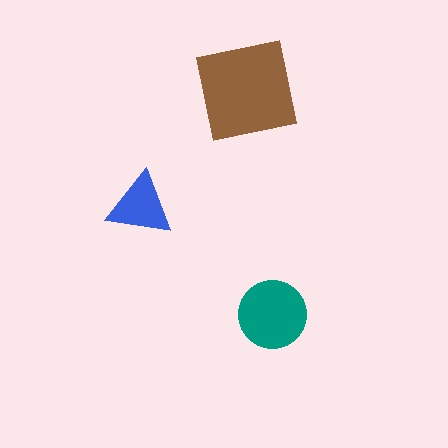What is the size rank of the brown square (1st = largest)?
1st.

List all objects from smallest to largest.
The blue triangle, the teal circle, the brown square.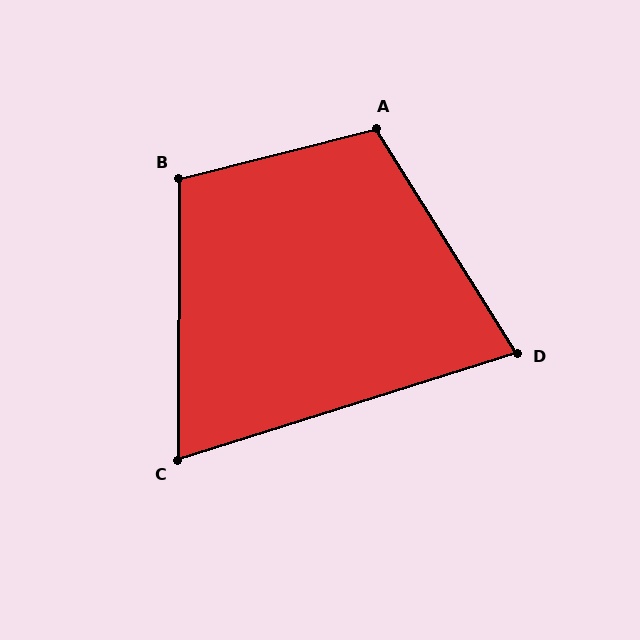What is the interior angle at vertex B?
Approximately 105 degrees (obtuse).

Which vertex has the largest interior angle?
A, at approximately 108 degrees.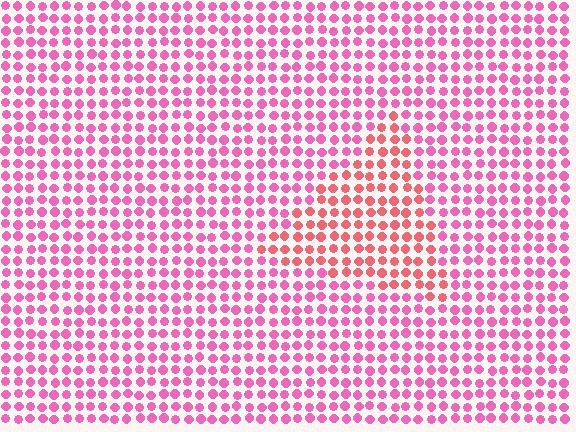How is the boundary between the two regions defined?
The boundary is defined purely by a slight shift in hue (about 31 degrees). Spacing, size, and orientation are identical on both sides.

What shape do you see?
I see a triangle.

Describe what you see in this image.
The image is filled with small pink elements in a uniform arrangement. A triangle-shaped region is visible where the elements are tinted to a slightly different hue, forming a subtle color boundary.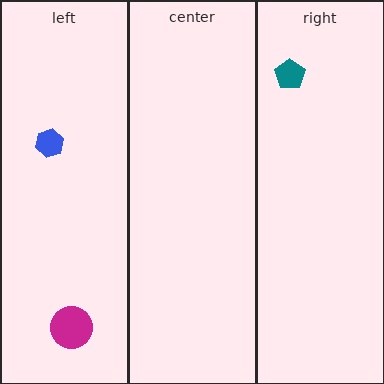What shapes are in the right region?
The teal pentagon.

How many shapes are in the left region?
2.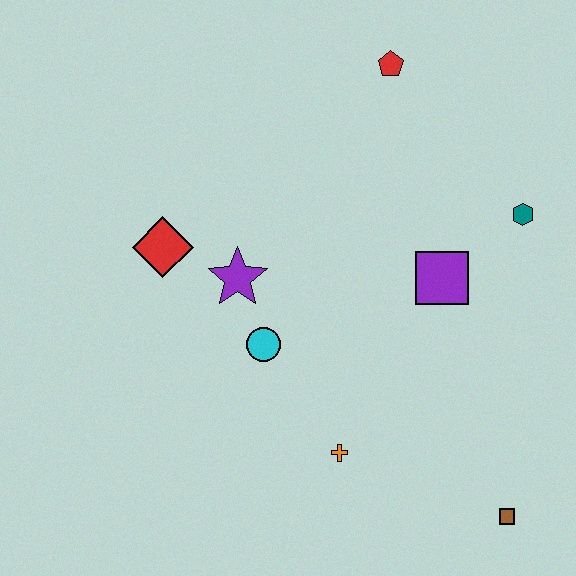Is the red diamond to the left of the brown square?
Yes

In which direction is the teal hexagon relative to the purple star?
The teal hexagon is to the right of the purple star.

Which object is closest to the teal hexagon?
The purple square is closest to the teal hexagon.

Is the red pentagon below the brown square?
No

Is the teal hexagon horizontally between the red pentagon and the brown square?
No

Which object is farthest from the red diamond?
The brown square is farthest from the red diamond.